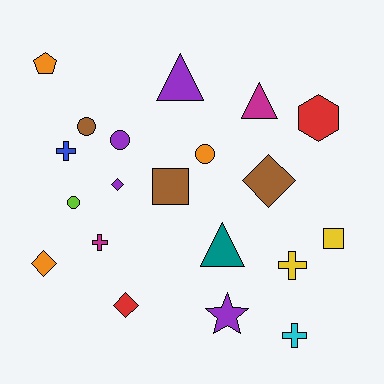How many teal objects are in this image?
There is 1 teal object.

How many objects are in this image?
There are 20 objects.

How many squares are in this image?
There are 2 squares.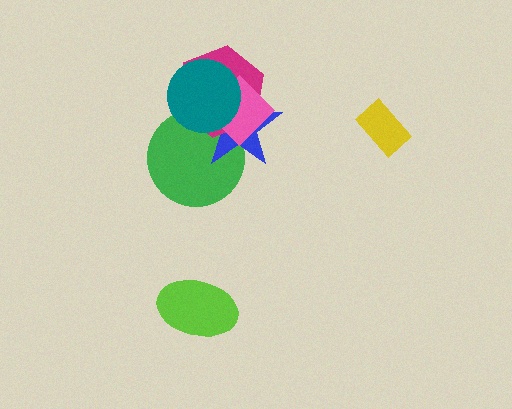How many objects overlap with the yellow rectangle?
0 objects overlap with the yellow rectangle.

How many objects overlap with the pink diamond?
4 objects overlap with the pink diamond.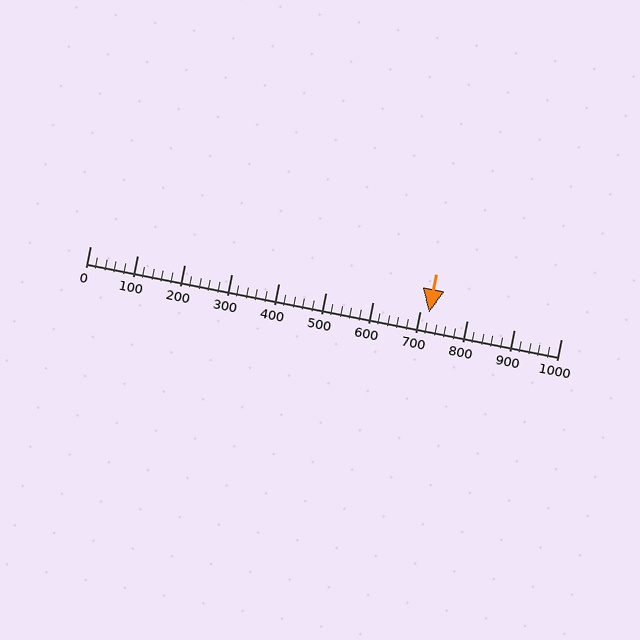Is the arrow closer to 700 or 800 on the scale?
The arrow is closer to 700.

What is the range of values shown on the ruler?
The ruler shows values from 0 to 1000.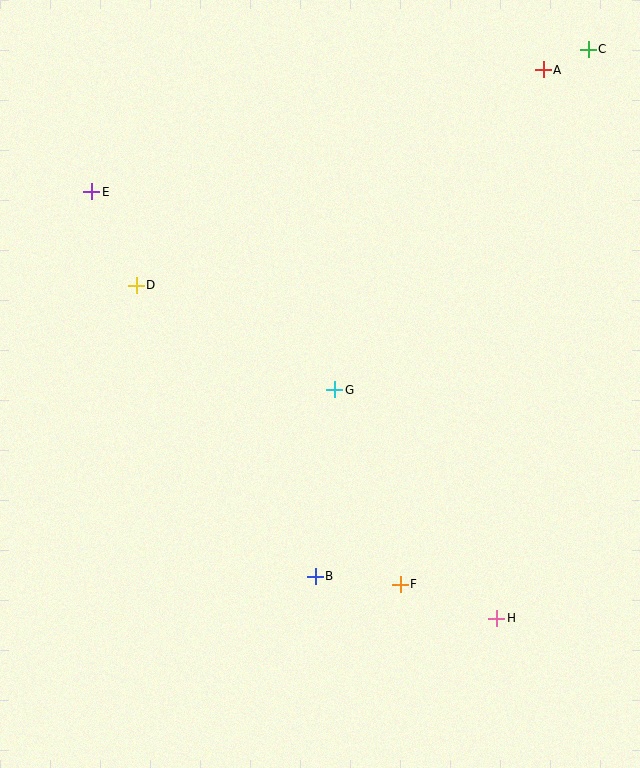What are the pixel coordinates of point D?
Point D is at (136, 285).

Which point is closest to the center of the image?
Point G at (335, 390) is closest to the center.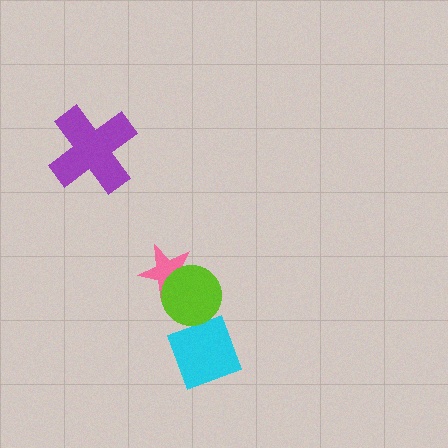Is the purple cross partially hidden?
No, no other shape covers it.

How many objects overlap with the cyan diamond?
1 object overlaps with the cyan diamond.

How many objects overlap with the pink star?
1 object overlaps with the pink star.